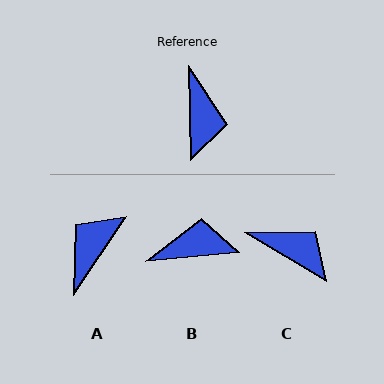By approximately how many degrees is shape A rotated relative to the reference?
Approximately 145 degrees counter-clockwise.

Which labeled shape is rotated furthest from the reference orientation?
A, about 145 degrees away.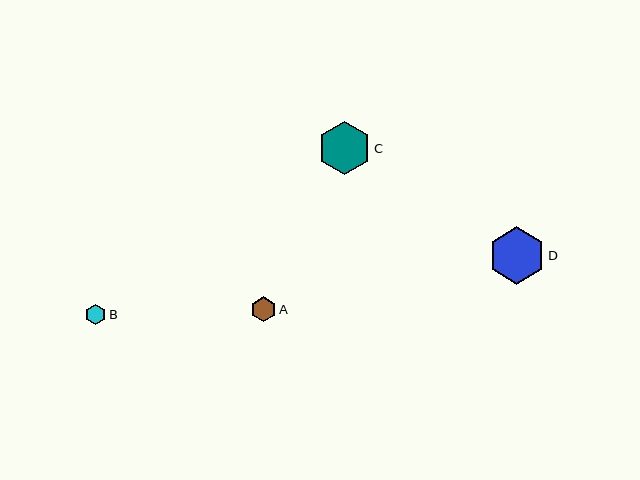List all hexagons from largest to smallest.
From largest to smallest: D, C, A, B.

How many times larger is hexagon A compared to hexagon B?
Hexagon A is approximately 1.2 times the size of hexagon B.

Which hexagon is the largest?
Hexagon D is the largest with a size of approximately 57 pixels.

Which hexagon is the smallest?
Hexagon B is the smallest with a size of approximately 21 pixels.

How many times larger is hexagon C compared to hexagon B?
Hexagon C is approximately 2.5 times the size of hexagon B.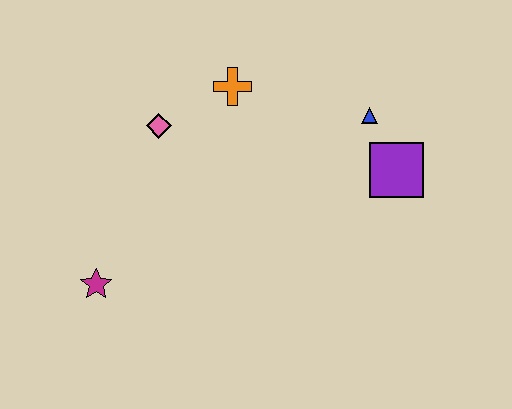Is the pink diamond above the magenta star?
Yes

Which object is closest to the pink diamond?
The orange cross is closest to the pink diamond.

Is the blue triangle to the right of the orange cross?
Yes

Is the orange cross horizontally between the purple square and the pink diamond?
Yes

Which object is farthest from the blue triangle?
The magenta star is farthest from the blue triangle.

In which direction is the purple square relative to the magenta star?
The purple square is to the right of the magenta star.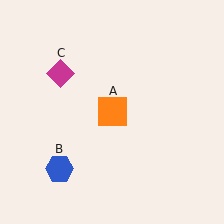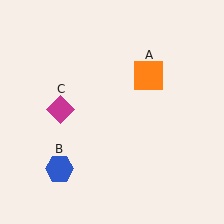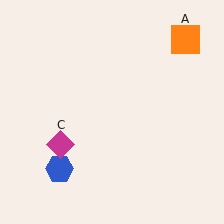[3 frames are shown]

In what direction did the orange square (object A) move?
The orange square (object A) moved up and to the right.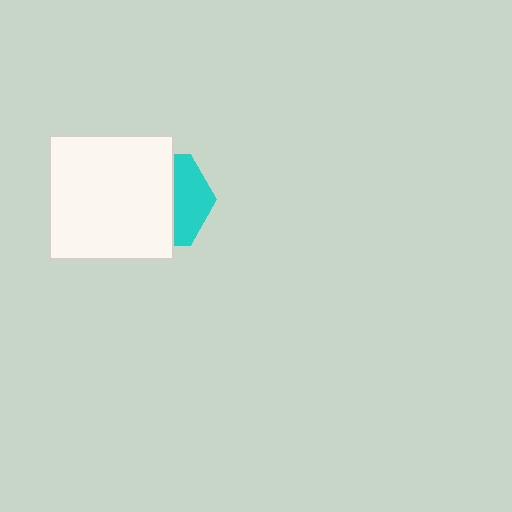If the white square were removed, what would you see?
You would see the complete cyan hexagon.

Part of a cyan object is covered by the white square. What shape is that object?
It is a hexagon.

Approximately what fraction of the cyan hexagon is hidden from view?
Roughly 62% of the cyan hexagon is hidden behind the white square.